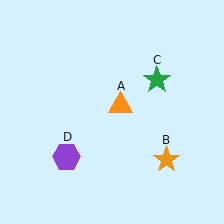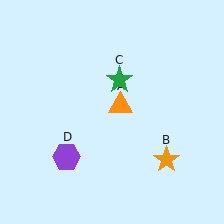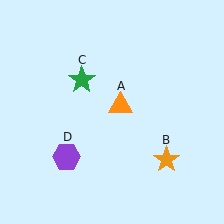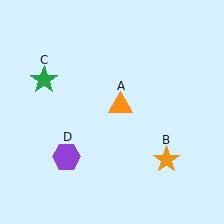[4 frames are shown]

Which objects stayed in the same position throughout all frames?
Orange triangle (object A) and orange star (object B) and purple hexagon (object D) remained stationary.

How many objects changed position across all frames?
1 object changed position: green star (object C).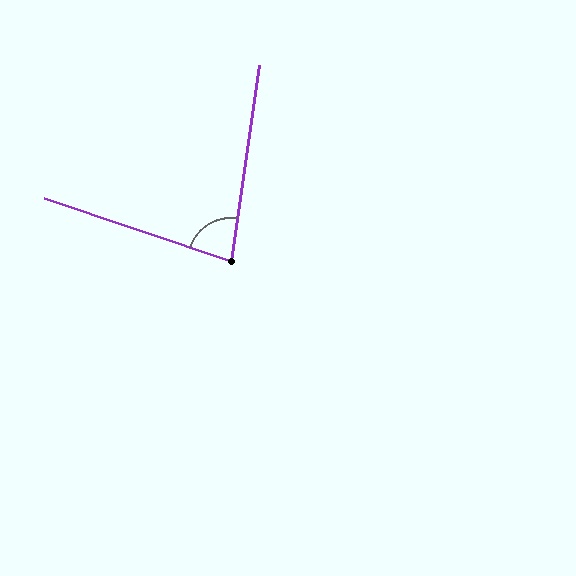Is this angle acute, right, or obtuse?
It is acute.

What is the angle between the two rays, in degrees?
Approximately 80 degrees.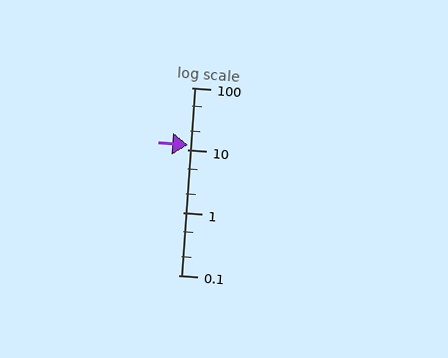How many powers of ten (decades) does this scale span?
The scale spans 3 decades, from 0.1 to 100.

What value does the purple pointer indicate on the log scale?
The pointer indicates approximately 12.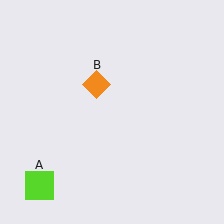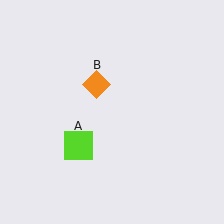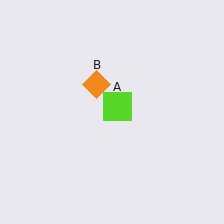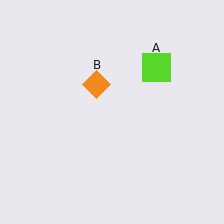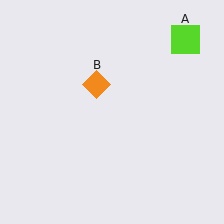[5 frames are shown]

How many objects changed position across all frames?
1 object changed position: lime square (object A).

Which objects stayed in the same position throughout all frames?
Orange diamond (object B) remained stationary.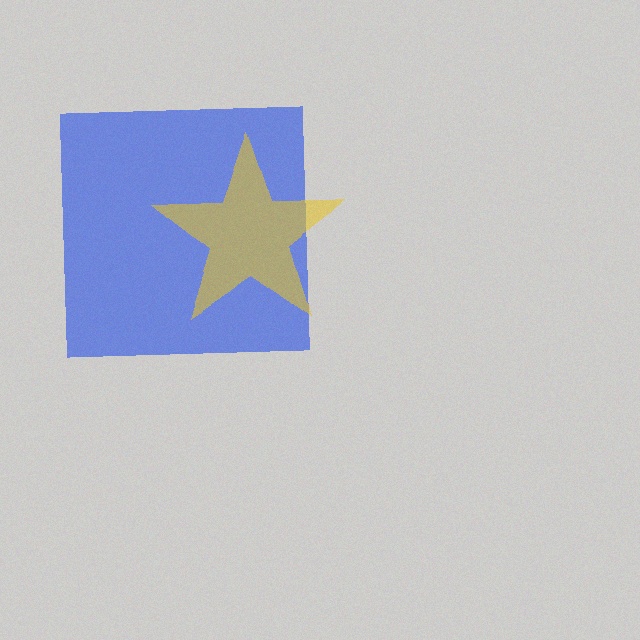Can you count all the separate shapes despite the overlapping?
Yes, there are 2 separate shapes.